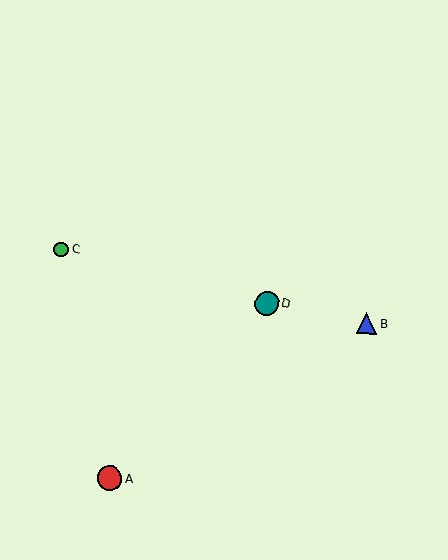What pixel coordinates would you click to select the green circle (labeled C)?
Click at (61, 250) to select the green circle C.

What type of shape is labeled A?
Shape A is a red circle.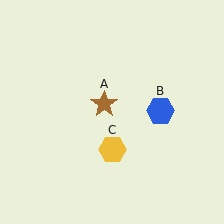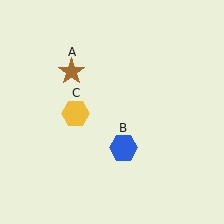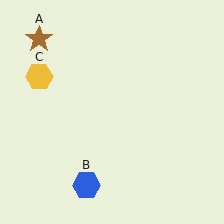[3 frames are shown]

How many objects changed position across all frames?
3 objects changed position: brown star (object A), blue hexagon (object B), yellow hexagon (object C).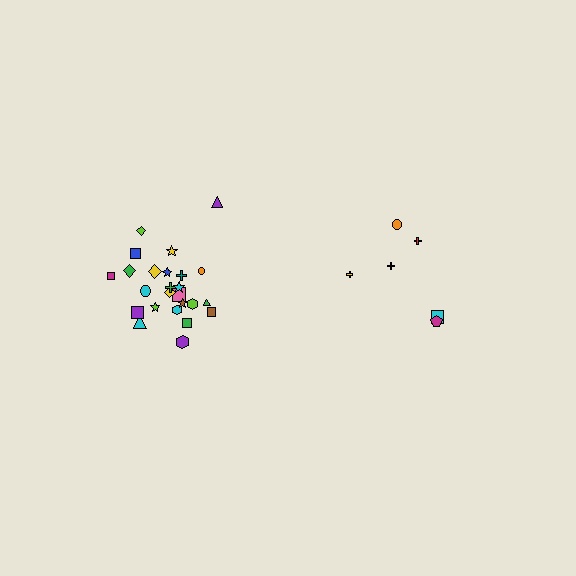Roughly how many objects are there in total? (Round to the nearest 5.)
Roughly 30 objects in total.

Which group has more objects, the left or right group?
The left group.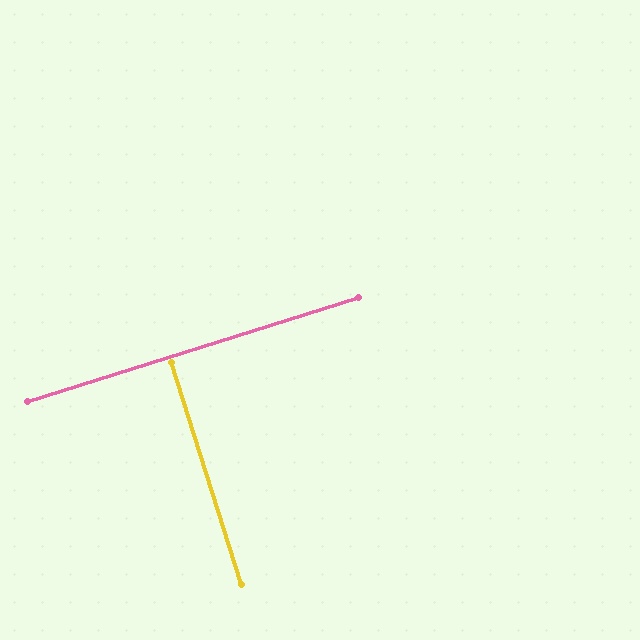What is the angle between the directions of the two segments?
Approximately 90 degrees.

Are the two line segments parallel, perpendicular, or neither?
Perpendicular — they meet at approximately 90°.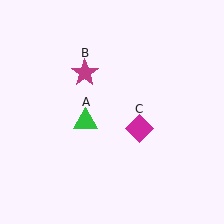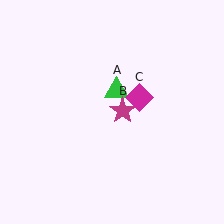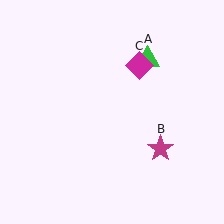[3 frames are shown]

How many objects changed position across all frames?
3 objects changed position: green triangle (object A), magenta star (object B), magenta diamond (object C).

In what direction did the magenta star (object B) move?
The magenta star (object B) moved down and to the right.